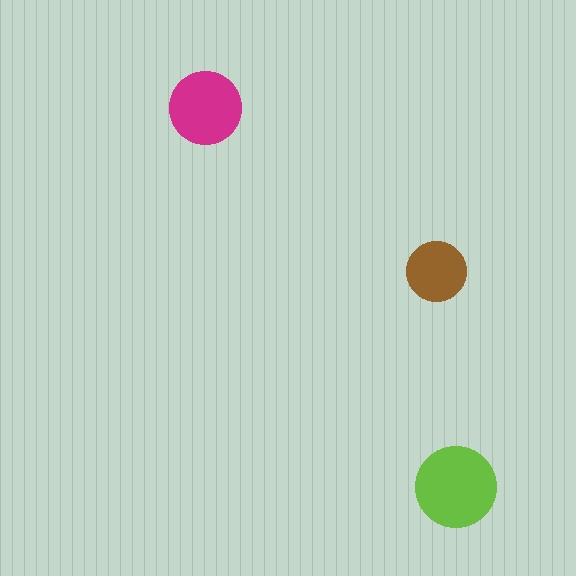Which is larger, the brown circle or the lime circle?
The lime one.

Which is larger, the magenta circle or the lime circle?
The lime one.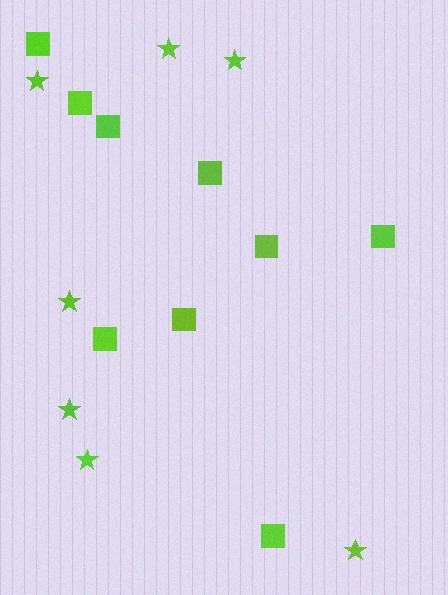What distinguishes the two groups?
There are 2 groups: one group of squares (9) and one group of stars (7).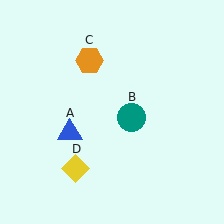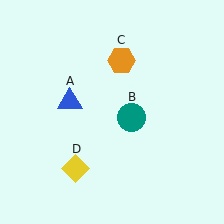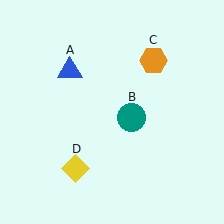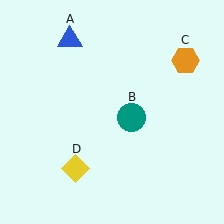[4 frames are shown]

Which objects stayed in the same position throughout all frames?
Teal circle (object B) and yellow diamond (object D) remained stationary.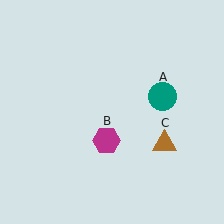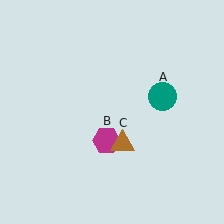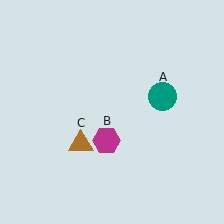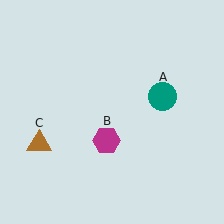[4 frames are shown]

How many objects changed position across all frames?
1 object changed position: brown triangle (object C).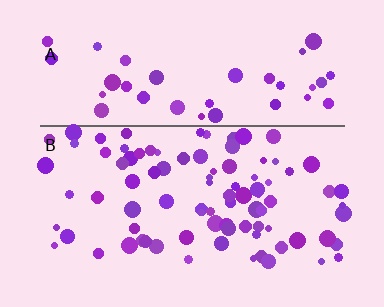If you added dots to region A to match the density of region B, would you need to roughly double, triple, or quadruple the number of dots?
Approximately double.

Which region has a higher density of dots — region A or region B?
B (the bottom).